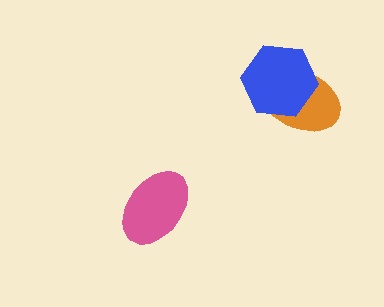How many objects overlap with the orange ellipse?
1 object overlaps with the orange ellipse.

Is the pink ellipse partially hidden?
No, no other shape covers it.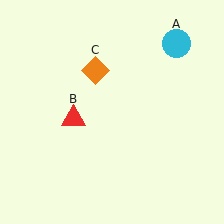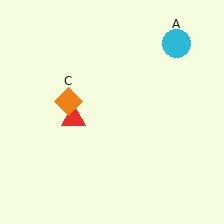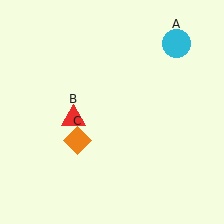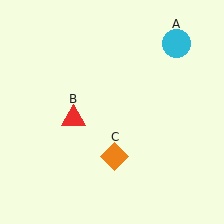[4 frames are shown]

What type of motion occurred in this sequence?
The orange diamond (object C) rotated counterclockwise around the center of the scene.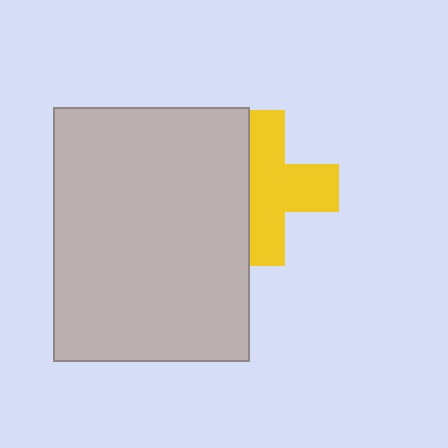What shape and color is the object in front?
The object in front is a light gray rectangle.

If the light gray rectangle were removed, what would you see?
You would see the complete yellow cross.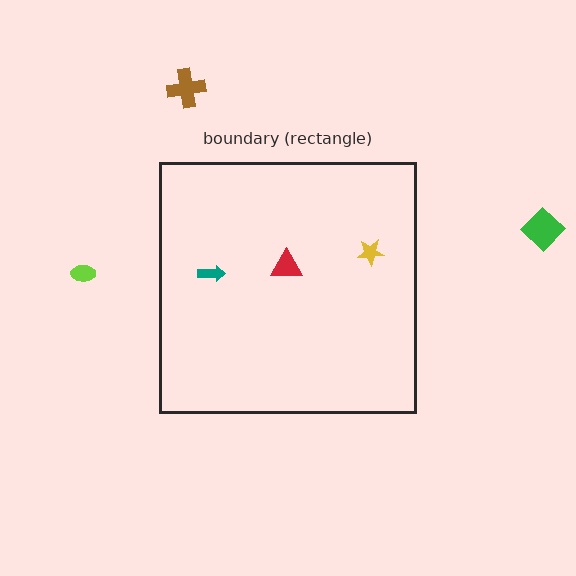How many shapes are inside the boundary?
3 inside, 3 outside.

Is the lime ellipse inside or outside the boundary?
Outside.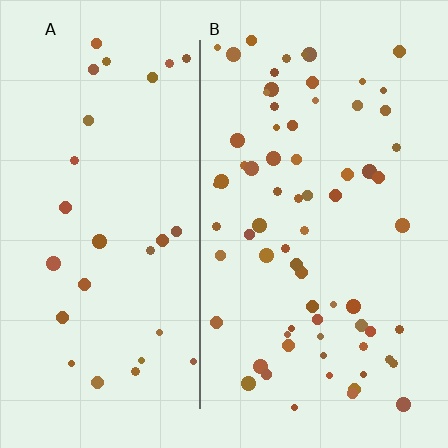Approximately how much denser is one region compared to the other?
Approximately 2.4× — region B over region A.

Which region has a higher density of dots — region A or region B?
B (the right).